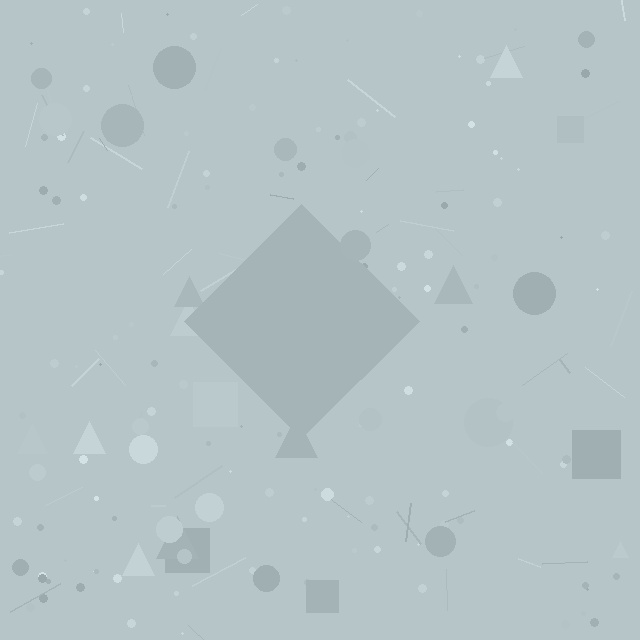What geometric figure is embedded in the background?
A diamond is embedded in the background.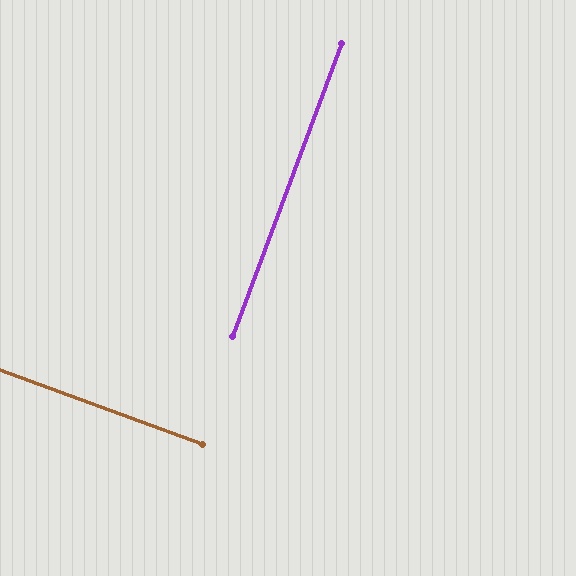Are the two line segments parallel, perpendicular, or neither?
Perpendicular — they meet at approximately 90°.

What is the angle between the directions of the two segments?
Approximately 90 degrees.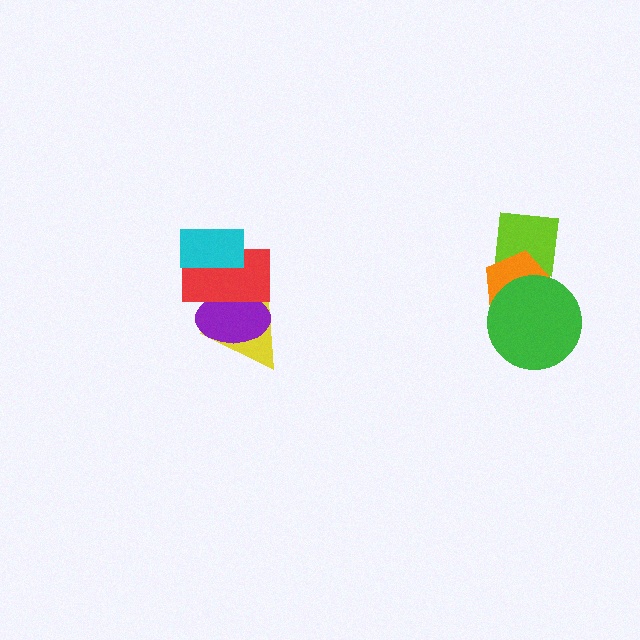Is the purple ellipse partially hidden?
Yes, it is partially covered by another shape.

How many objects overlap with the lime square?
2 objects overlap with the lime square.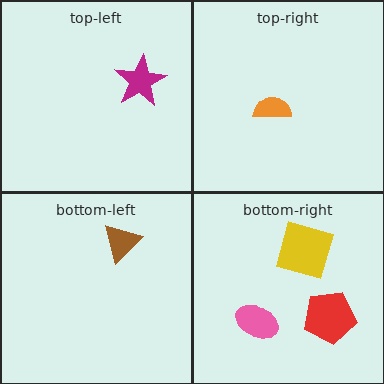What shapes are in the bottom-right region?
The red pentagon, the pink ellipse, the yellow diamond.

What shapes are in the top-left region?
The magenta star.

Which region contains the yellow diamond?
The bottom-right region.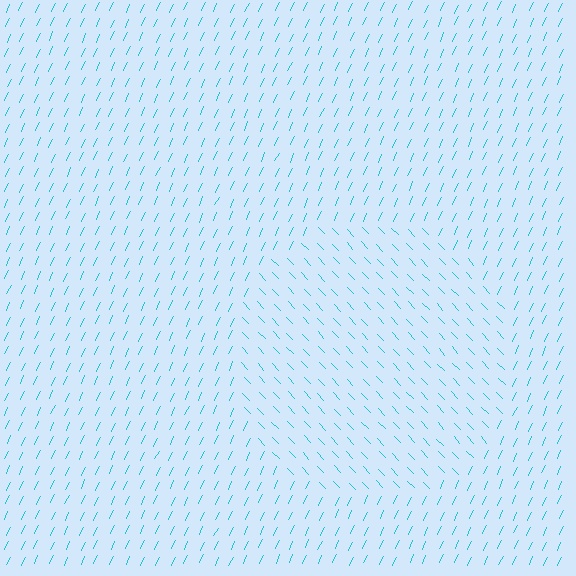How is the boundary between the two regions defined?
The boundary is defined purely by a change in line orientation (approximately 68 degrees difference). All lines are the same color and thickness.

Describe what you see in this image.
The image is filled with small cyan line segments. A circle region in the image has lines oriented differently from the surrounding lines, creating a visible texture boundary.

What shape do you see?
I see a circle.